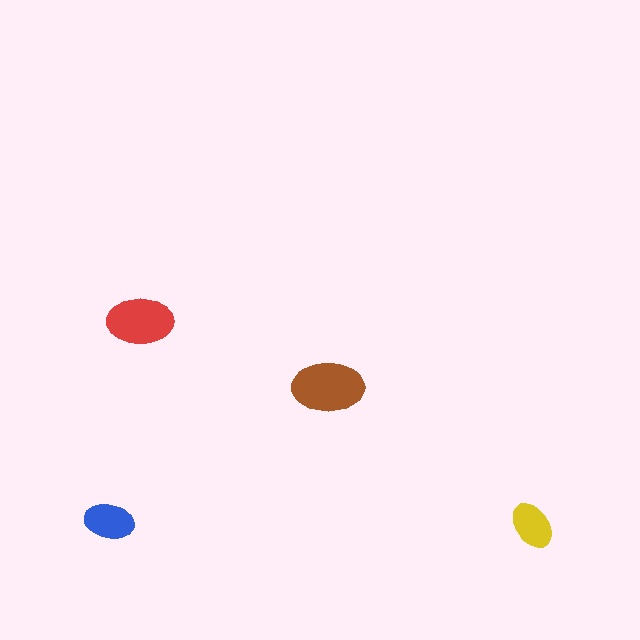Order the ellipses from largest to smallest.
the brown one, the red one, the blue one, the yellow one.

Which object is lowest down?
The yellow ellipse is bottommost.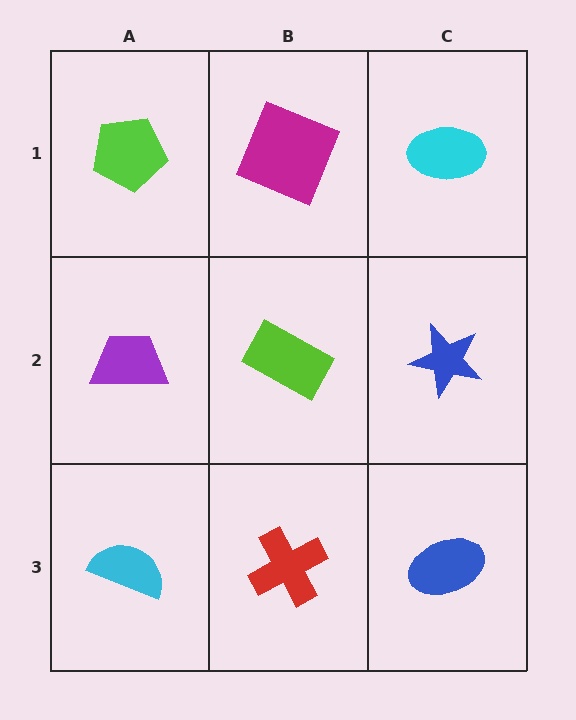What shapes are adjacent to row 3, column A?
A purple trapezoid (row 2, column A), a red cross (row 3, column B).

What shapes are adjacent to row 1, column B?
A lime rectangle (row 2, column B), a lime pentagon (row 1, column A), a cyan ellipse (row 1, column C).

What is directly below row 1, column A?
A purple trapezoid.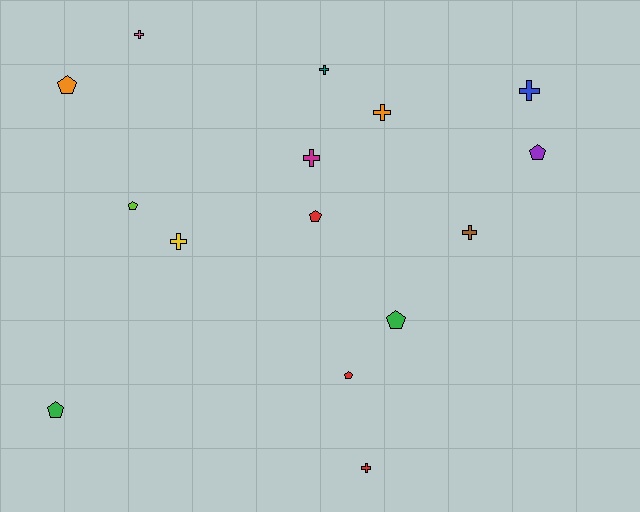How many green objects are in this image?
There are 2 green objects.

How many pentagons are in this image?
There are 7 pentagons.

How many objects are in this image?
There are 15 objects.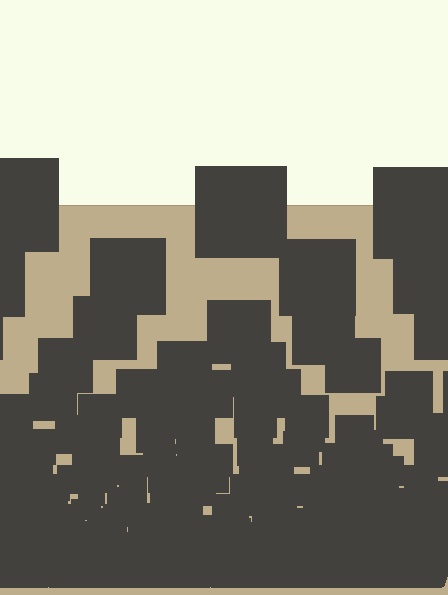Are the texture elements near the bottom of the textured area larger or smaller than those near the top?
Smaller. The gradient is inverted — elements near the bottom are smaller and denser.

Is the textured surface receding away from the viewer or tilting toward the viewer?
The surface appears to tilt toward the viewer. Texture elements get larger and sparser toward the top.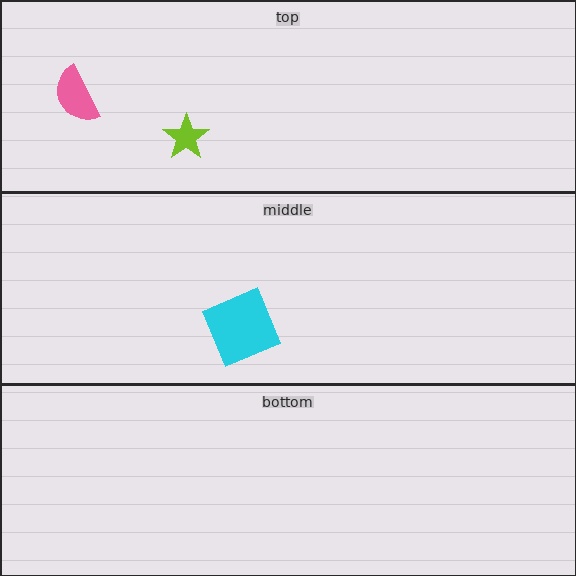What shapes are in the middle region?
The cyan square.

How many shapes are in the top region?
2.